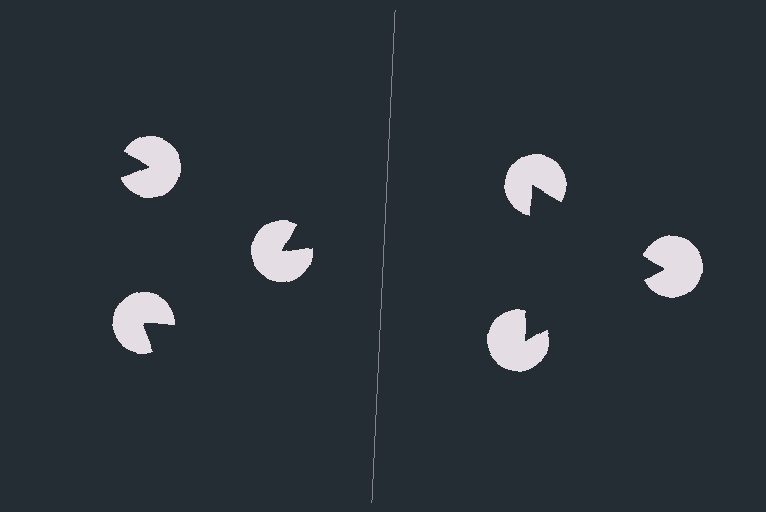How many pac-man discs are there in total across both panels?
6 — 3 on each side.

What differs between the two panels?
The pac-man discs are positioned identically on both sides; only the wedge orientations differ. On the right they align to a triangle; on the left they are misaligned.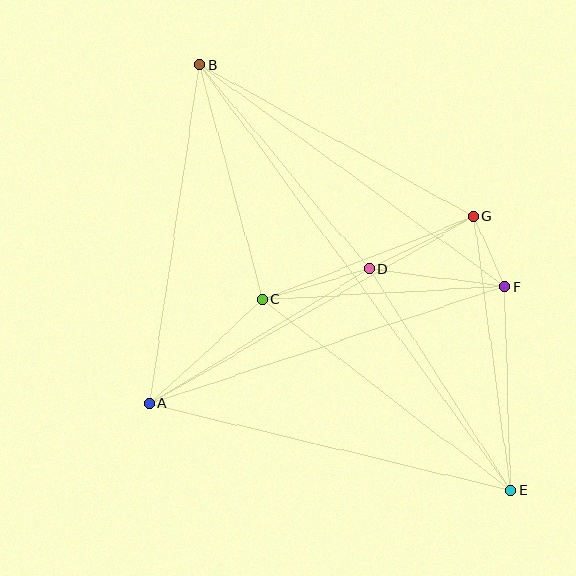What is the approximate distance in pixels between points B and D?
The distance between B and D is approximately 266 pixels.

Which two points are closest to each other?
Points F and G are closest to each other.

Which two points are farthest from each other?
Points B and E are farthest from each other.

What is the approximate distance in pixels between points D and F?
The distance between D and F is approximately 137 pixels.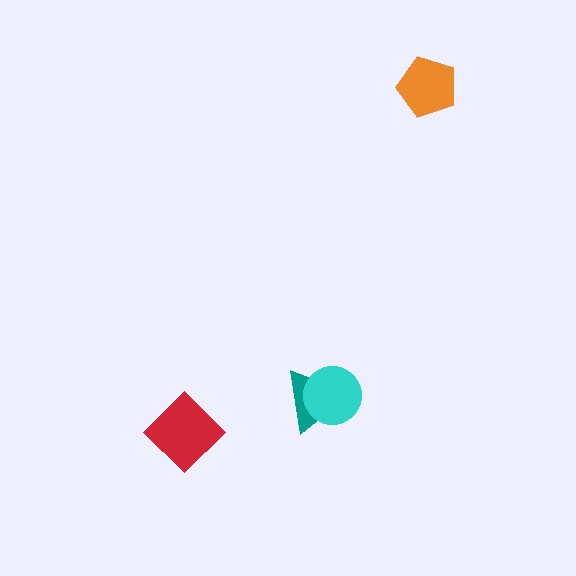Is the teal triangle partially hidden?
Yes, it is partially covered by another shape.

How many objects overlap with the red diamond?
0 objects overlap with the red diamond.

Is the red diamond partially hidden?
No, no other shape covers it.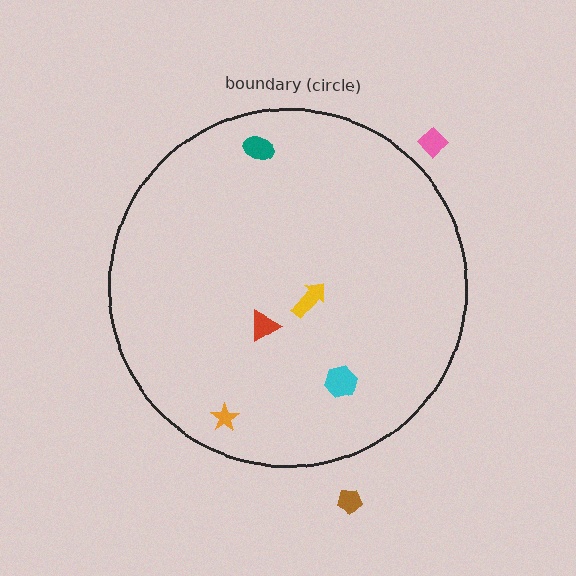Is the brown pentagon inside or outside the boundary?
Outside.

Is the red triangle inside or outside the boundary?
Inside.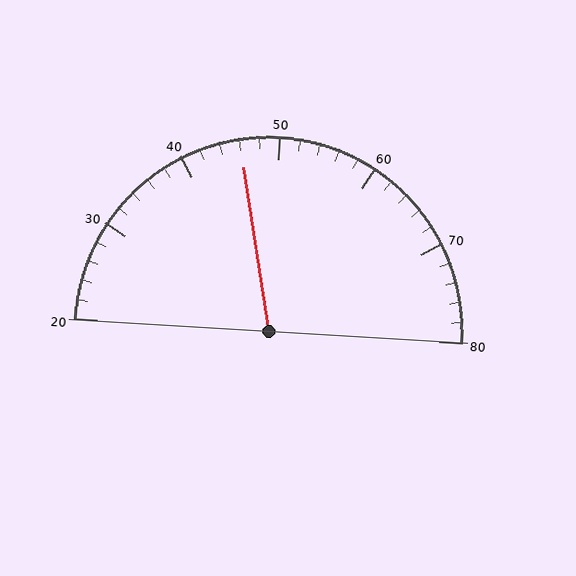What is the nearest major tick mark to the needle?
The nearest major tick mark is 50.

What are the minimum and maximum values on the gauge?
The gauge ranges from 20 to 80.